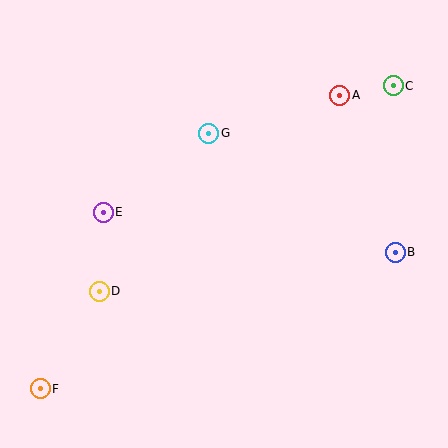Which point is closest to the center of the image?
Point G at (209, 133) is closest to the center.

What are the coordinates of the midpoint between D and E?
The midpoint between D and E is at (101, 252).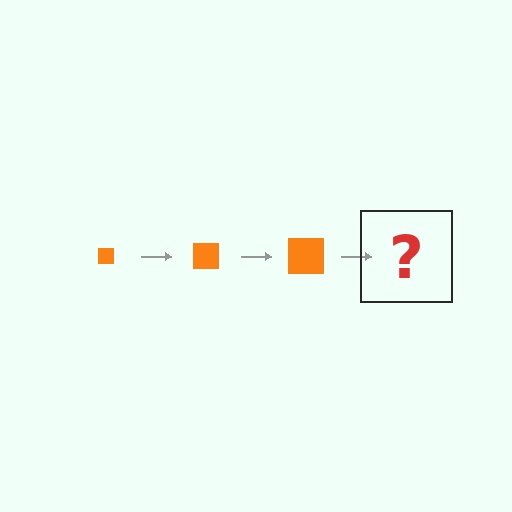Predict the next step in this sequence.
The next step is an orange square, larger than the previous one.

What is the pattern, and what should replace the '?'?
The pattern is that the square gets progressively larger each step. The '?' should be an orange square, larger than the previous one.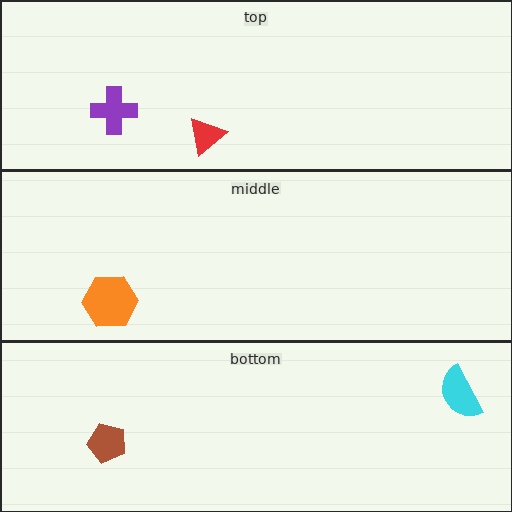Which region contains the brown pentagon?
The bottom region.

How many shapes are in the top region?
2.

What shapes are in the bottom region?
The brown pentagon, the cyan semicircle.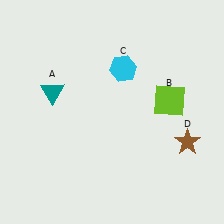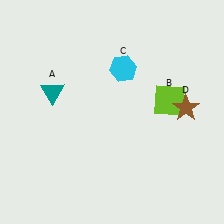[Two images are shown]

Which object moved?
The brown star (D) moved up.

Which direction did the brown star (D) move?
The brown star (D) moved up.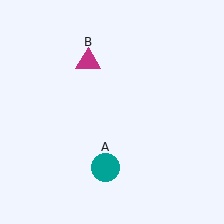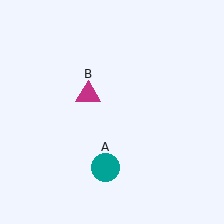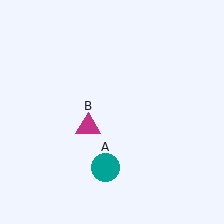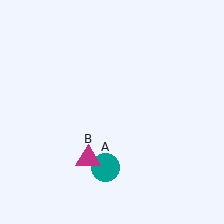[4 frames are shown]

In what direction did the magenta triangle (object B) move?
The magenta triangle (object B) moved down.